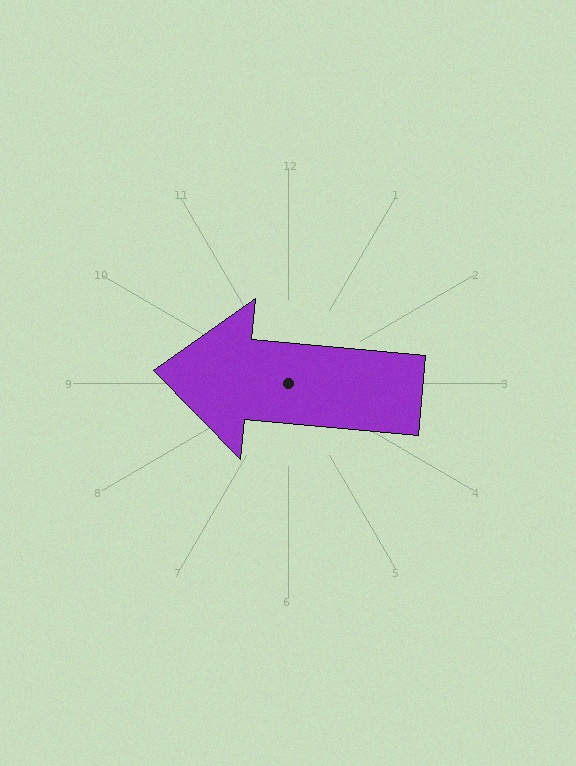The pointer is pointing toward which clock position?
Roughly 9 o'clock.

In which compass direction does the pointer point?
West.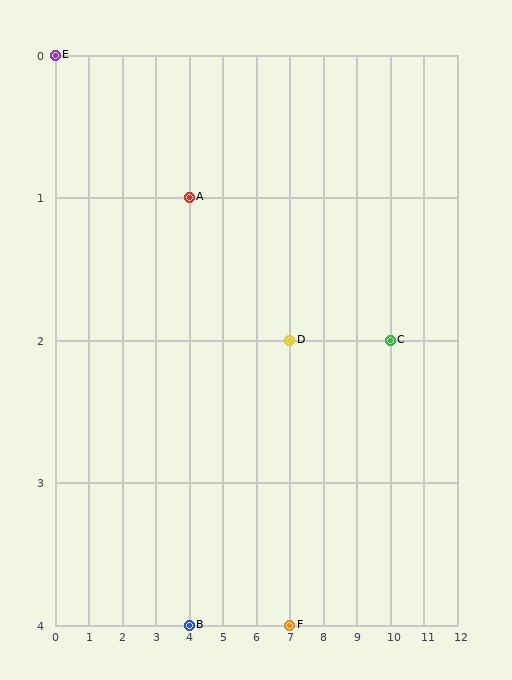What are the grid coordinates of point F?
Point F is at grid coordinates (7, 4).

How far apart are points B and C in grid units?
Points B and C are 6 columns and 2 rows apart (about 6.3 grid units diagonally).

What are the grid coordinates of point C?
Point C is at grid coordinates (10, 2).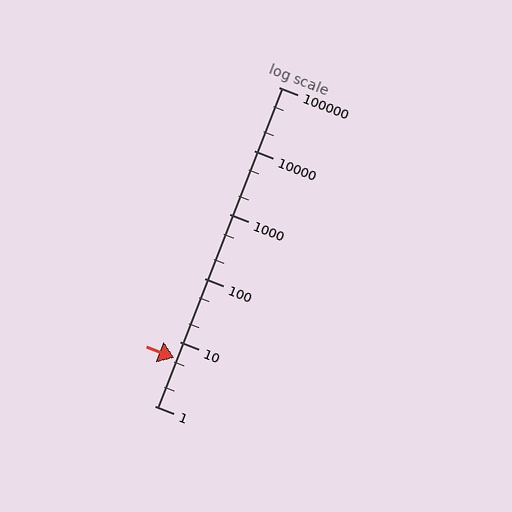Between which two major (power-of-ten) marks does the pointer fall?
The pointer is between 1 and 10.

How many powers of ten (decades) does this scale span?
The scale spans 5 decades, from 1 to 100000.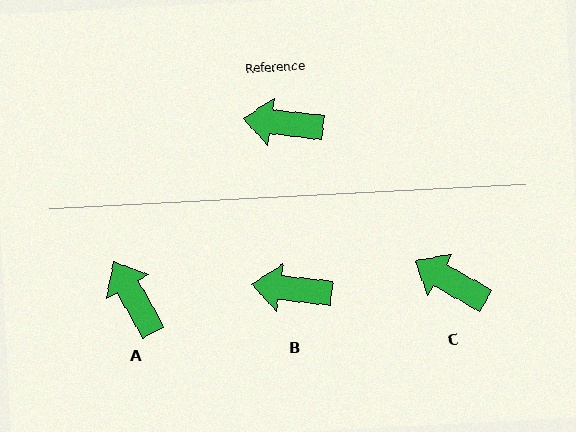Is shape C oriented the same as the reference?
No, it is off by about 23 degrees.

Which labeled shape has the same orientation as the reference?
B.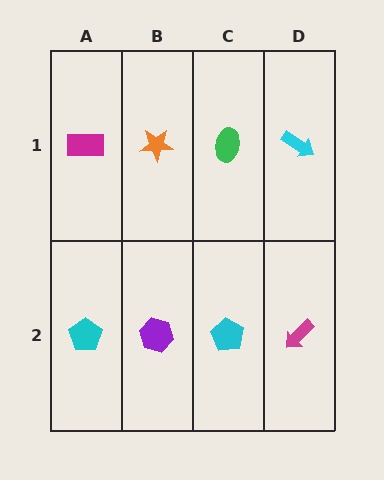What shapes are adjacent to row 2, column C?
A green ellipse (row 1, column C), a purple hexagon (row 2, column B), a magenta arrow (row 2, column D).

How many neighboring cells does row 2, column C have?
3.